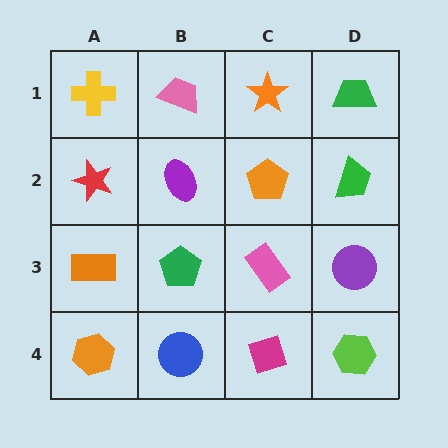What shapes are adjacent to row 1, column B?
A purple ellipse (row 2, column B), a yellow cross (row 1, column A), an orange star (row 1, column C).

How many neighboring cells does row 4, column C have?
3.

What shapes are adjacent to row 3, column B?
A purple ellipse (row 2, column B), a blue circle (row 4, column B), an orange rectangle (row 3, column A), a pink rectangle (row 3, column C).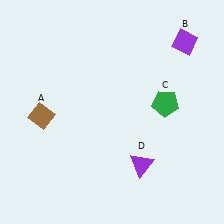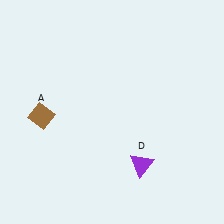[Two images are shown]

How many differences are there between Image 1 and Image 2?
There are 2 differences between the two images.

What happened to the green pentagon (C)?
The green pentagon (C) was removed in Image 2. It was in the top-right area of Image 1.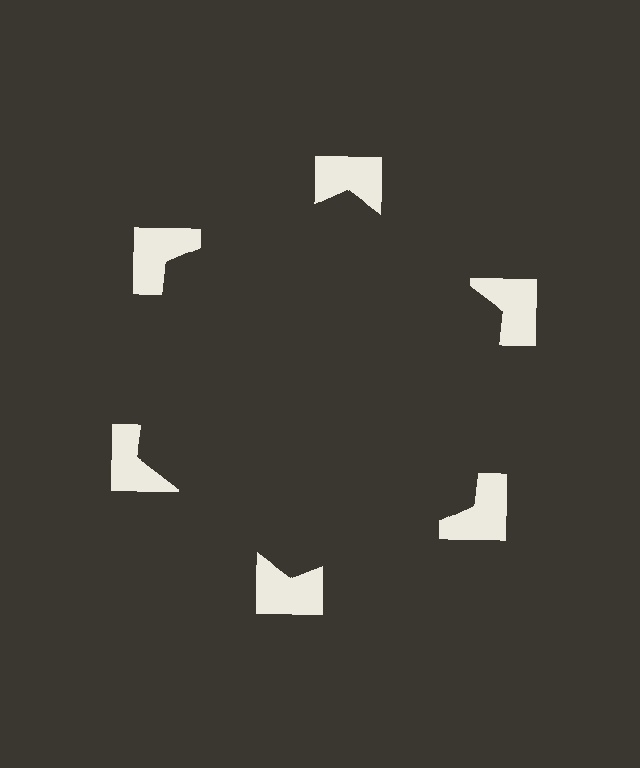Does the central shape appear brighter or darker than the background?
It typically appears slightly darker than the background, even though no actual brightness change is drawn.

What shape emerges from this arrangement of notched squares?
An illusory hexagon — its edges are inferred from the aligned wedge cuts in the notched squares, not physically drawn.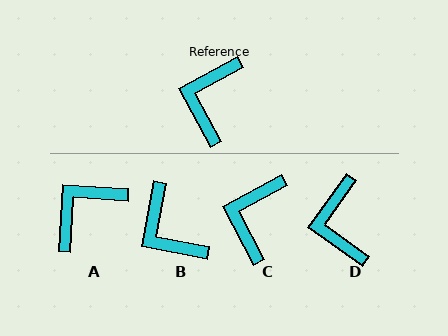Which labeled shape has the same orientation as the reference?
C.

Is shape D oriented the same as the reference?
No, it is off by about 27 degrees.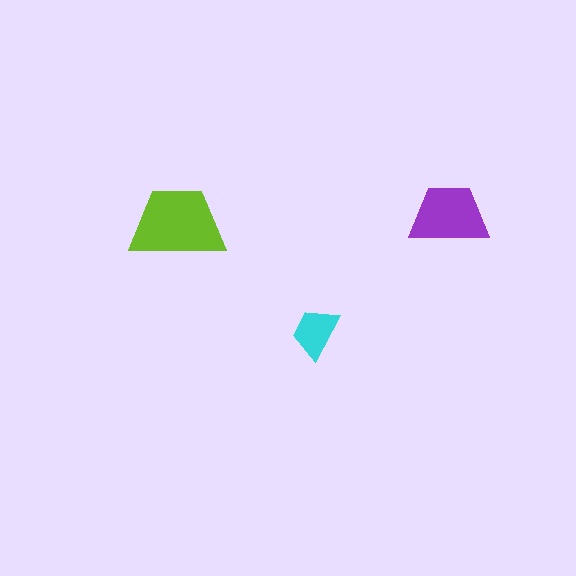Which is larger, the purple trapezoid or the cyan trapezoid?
The purple one.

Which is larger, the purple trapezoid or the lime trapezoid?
The lime one.